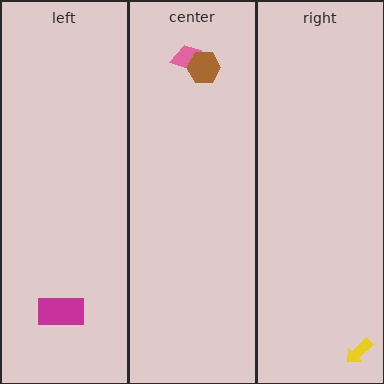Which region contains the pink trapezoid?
The center region.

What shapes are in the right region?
The yellow arrow.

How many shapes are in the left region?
1.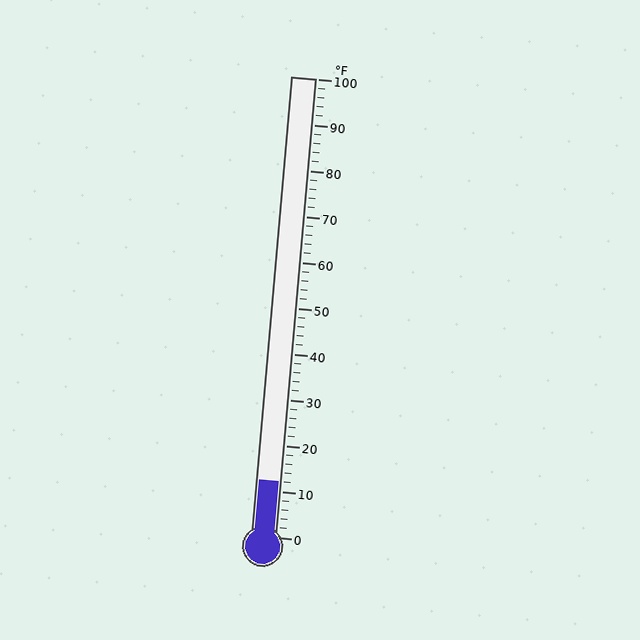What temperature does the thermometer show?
The thermometer shows approximately 12°F.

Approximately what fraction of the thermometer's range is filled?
The thermometer is filled to approximately 10% of its range.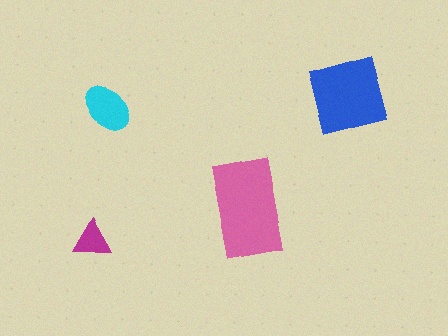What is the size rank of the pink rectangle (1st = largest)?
1st.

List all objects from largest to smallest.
The pink rectangle, the blue square, the cyan ellipse, the magenta triangle.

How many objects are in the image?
There are 4 objects in the image.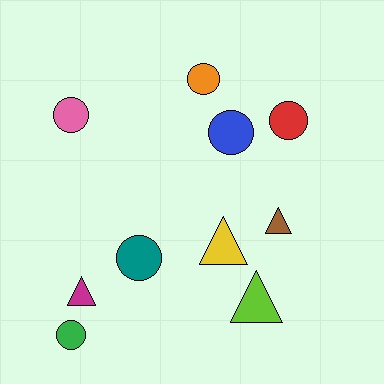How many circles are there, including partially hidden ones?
There are 6 circles.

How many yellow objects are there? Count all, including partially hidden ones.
There is 1 yellow object.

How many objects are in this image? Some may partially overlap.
There are 10 objects.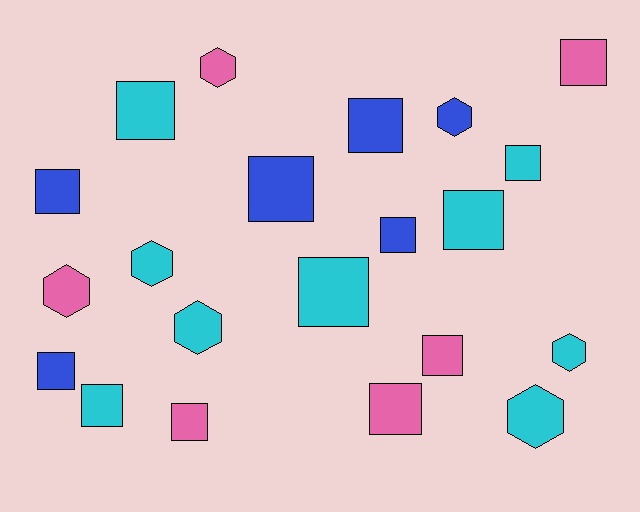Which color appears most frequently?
Cyan, with 9 objects.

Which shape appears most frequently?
Square, with 14 objects.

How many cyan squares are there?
There are 5 cyan squares.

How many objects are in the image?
There are 21 objects.